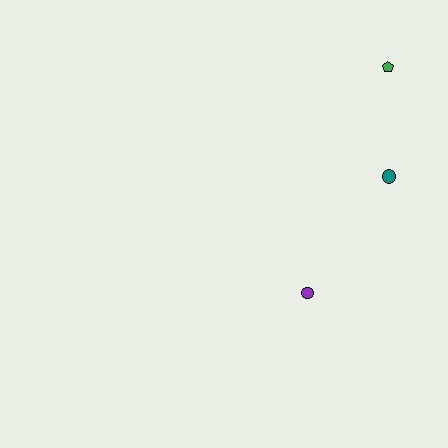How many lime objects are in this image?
There are no lime objects.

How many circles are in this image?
There are 2 circles.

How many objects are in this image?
There are 3 objects.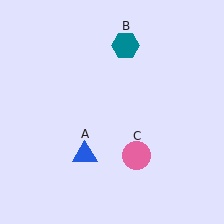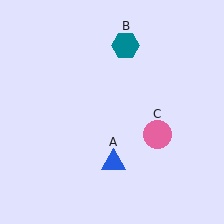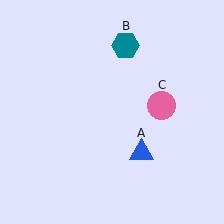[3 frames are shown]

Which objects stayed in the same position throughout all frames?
Teal hexagon (object B) remained stationary.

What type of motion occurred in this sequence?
The blue triangle (object A), pink circle (object C) rotated counterclockwise around the center of the scene.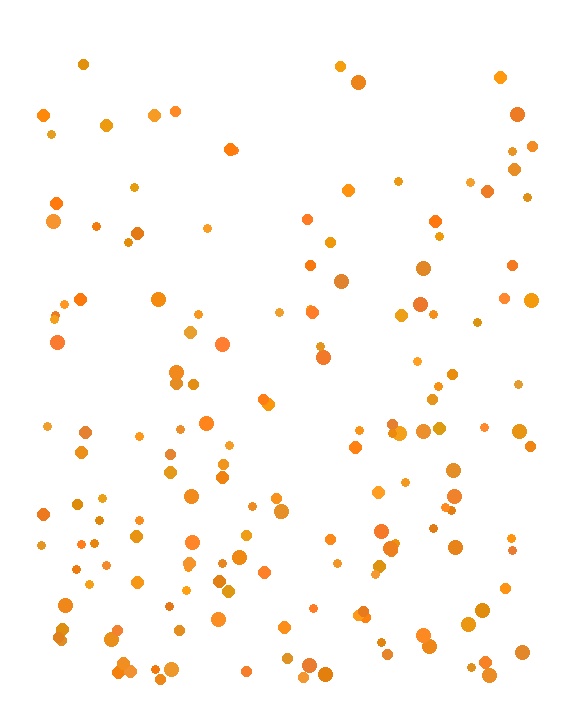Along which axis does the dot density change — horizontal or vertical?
Vertical.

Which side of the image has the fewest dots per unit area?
The top.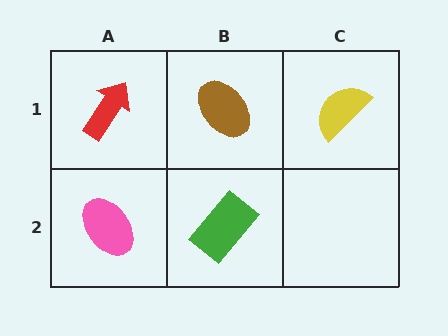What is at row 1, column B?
A brown ellipse.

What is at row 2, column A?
A pink ellipse.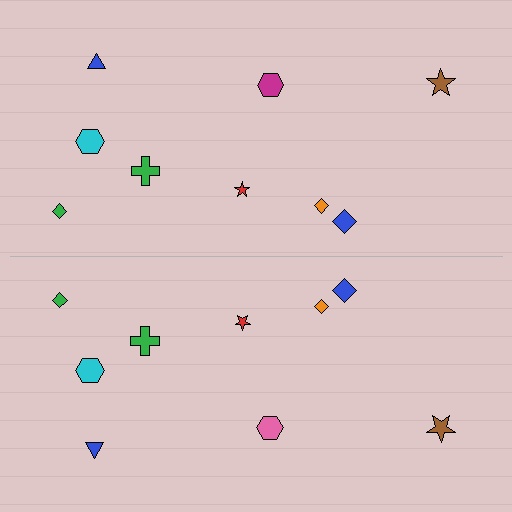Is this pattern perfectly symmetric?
No, the pattern is not perfectly symmetric. The pink hexagon on the bottom side breaks the symmetry — its mirror counterpart is magenta.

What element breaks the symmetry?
The pink hexagon on the bottom side breaks the symmetry — its mirror counterpart is magenta.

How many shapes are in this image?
There are 18 shapes in this image.